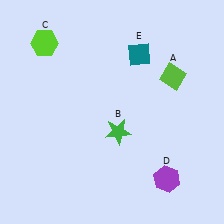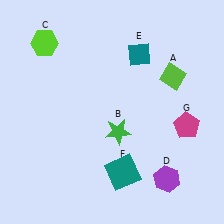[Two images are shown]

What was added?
A teal square (F), a magenta pentagon (G) were added in Image 2.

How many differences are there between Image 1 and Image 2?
There are 2 differences between the two images.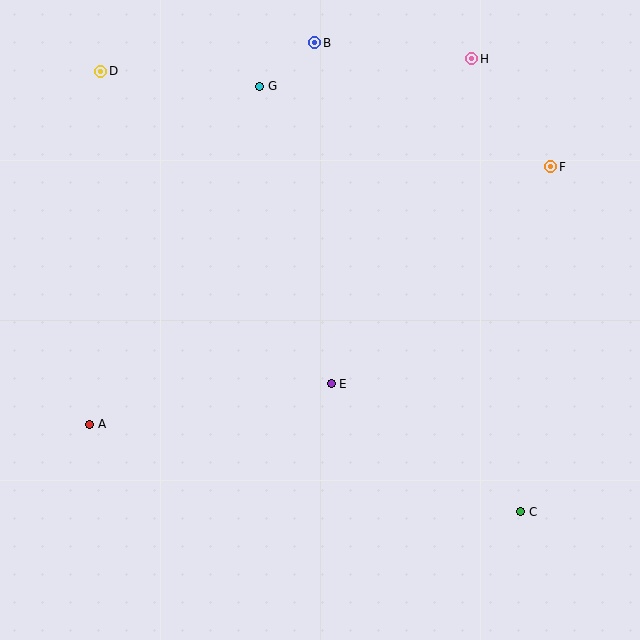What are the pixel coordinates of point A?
Point A is at (90, 424).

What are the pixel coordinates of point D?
Point D is at (101, 71).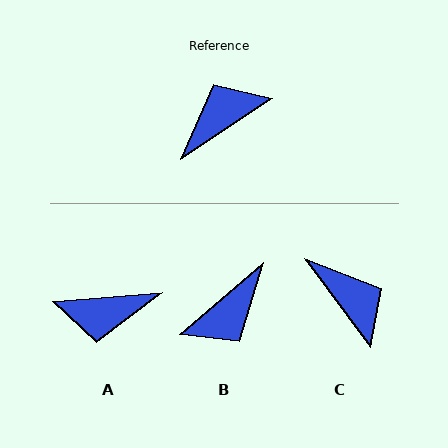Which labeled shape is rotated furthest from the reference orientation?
B, about 173 degrees away.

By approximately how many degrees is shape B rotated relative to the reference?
Approximately 173 degrees clockwise.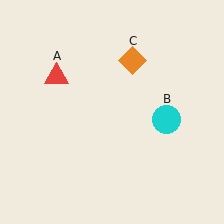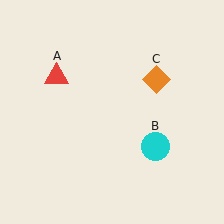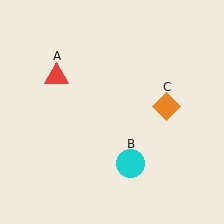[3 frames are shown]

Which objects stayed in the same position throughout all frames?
Red triangle (object A) remained stationary.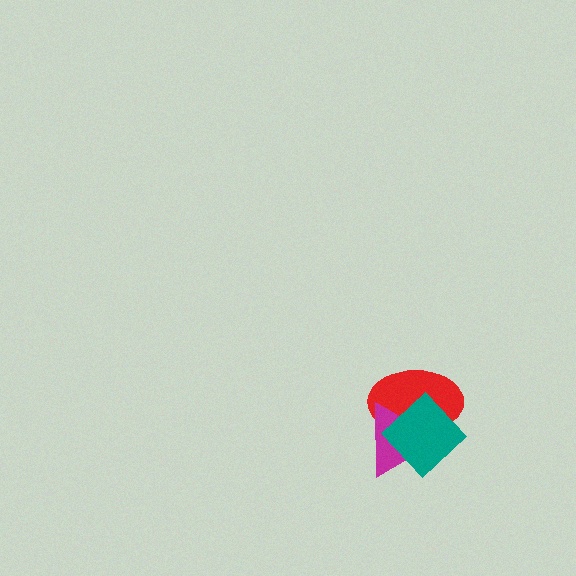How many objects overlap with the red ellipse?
2 objects overlap with the red ellipse.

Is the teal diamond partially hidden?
No, no other shape covers it.